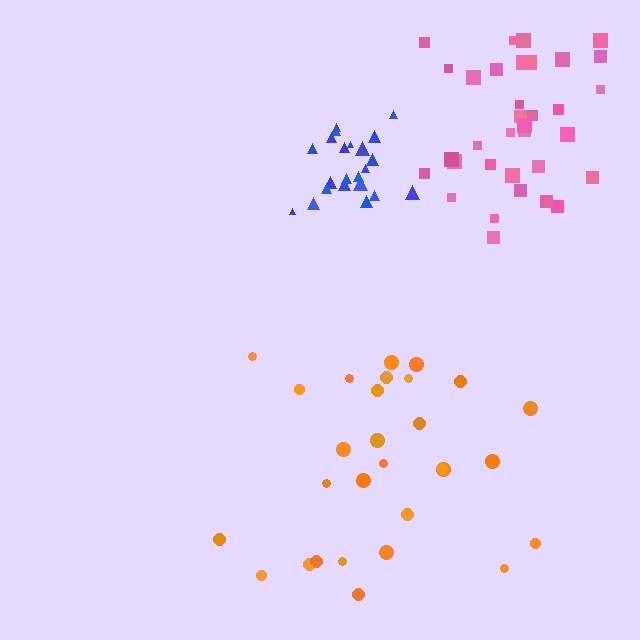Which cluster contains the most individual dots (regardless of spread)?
Pink (34).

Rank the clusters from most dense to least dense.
blue, pink, orange.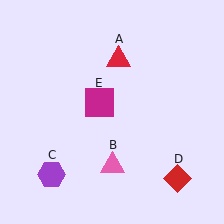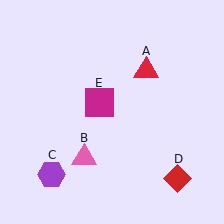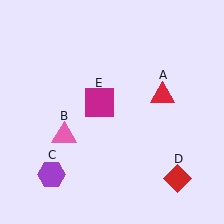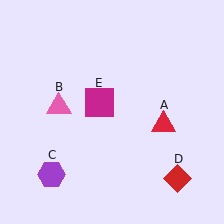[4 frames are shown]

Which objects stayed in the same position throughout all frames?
Purple hexagon (object C) and red diamond (object D) and magenta square (object E) remained stationary.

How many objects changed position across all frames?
2 objects changed position: red triangle (object A), pink triangle (object B).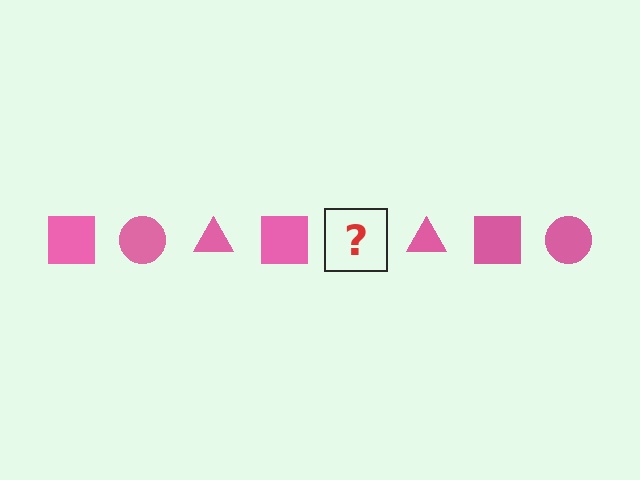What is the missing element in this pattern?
The missing element is a pink circle.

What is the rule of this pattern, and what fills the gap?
The rule is that the pattern cycles through square, circle, triangle shapes in pink. The gap should be filled with a pink circle.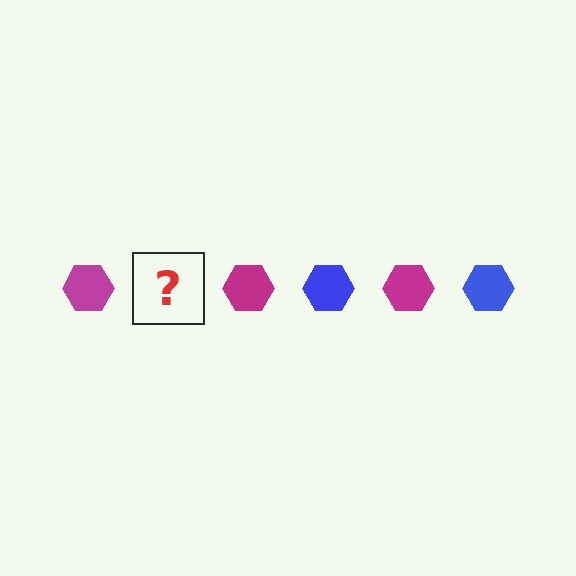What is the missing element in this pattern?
The missing element is a blue hexagon.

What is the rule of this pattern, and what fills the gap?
The rule is that the pattern cycles through magenta, blue hexagons. The gap should be filled with a blue hexagon.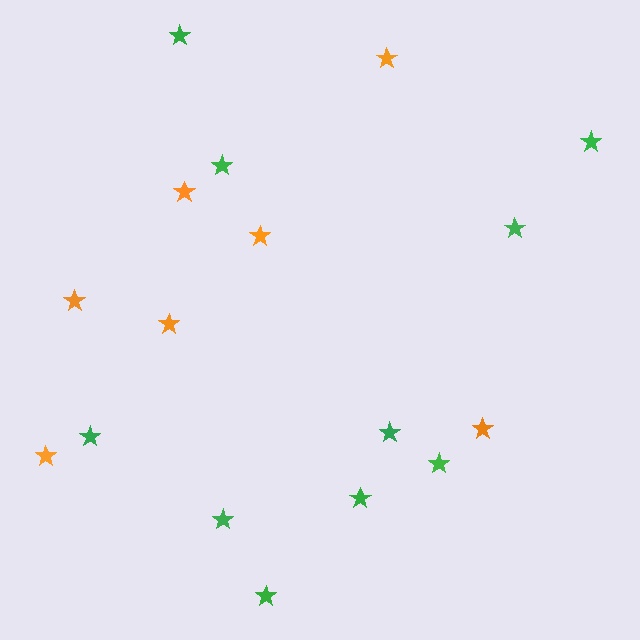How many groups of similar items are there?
There are 2 groups: one group of green stars (10) and one group of orange stars (7).